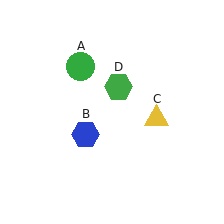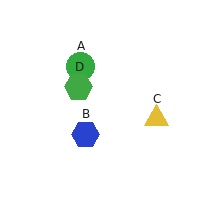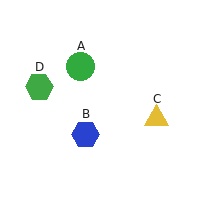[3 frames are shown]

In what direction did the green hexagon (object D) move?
The green hexagon (object D) moved left.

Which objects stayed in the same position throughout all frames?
Green circle (object A) and blue hexagon (object B) and yellow triangle (object C) remained stationary.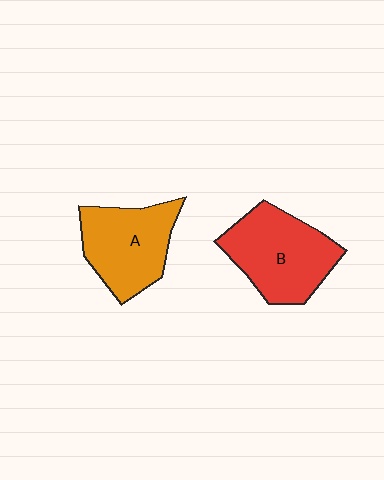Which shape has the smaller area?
Shape A (orange).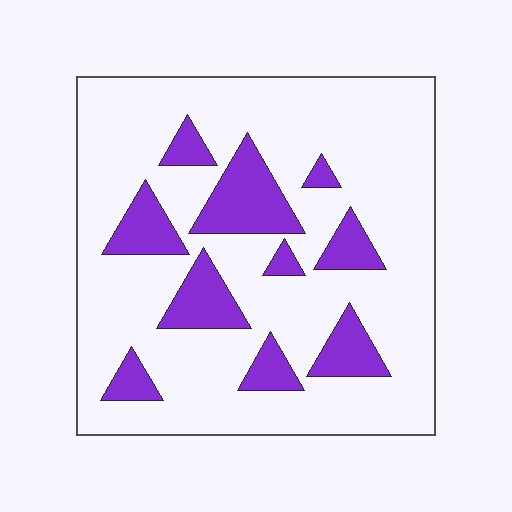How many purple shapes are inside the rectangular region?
10.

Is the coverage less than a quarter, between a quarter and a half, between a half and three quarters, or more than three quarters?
Less than a quarter.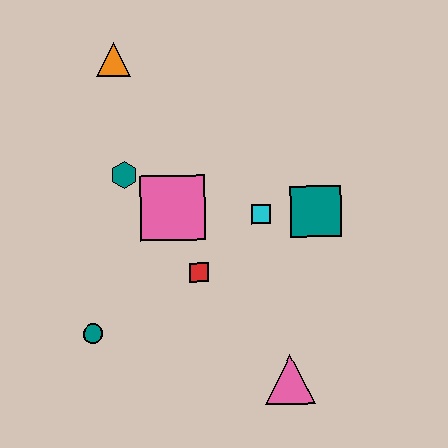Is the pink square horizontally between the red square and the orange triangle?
Yes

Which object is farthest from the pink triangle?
The orange triangle is farthest from the pink triangle.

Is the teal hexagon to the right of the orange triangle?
Yes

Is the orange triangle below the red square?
No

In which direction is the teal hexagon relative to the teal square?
The teal hexagon is to the left of the teal square.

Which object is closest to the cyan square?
The teal square is closest to the cyan square.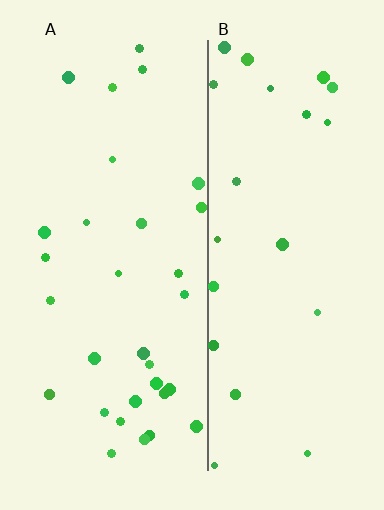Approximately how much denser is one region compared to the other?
Approximately 1.4× — region A over region B.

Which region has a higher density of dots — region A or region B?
A (the left).